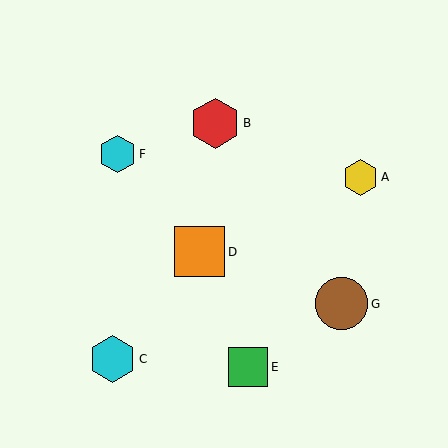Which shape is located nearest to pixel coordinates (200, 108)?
The red hexagon (labeled B) at (215, 123) is nearest to that location.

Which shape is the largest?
The brown circle (labeled G) is the largest.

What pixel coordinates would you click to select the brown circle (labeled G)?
Click at (342, 304) to select the brown circle G.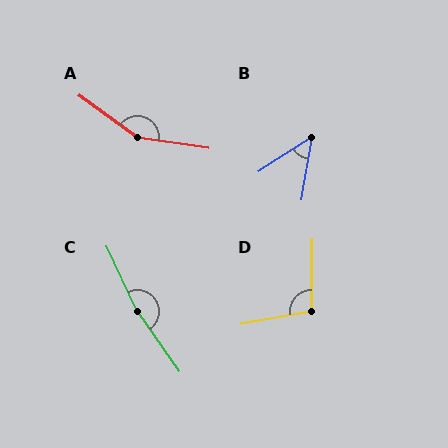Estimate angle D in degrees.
Approximately 100 degrees.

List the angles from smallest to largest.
B (47°), D (100°), A (152°), C (170°).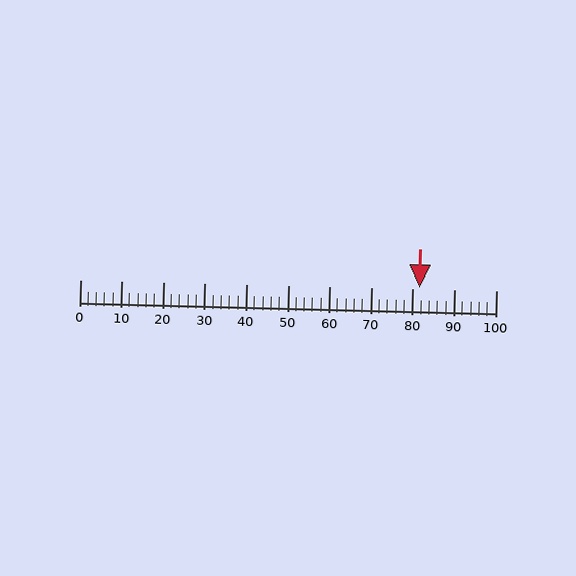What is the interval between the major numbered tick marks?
The major tick marks are spaced 10 units apart.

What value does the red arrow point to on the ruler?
The red arrow points to approximately 82.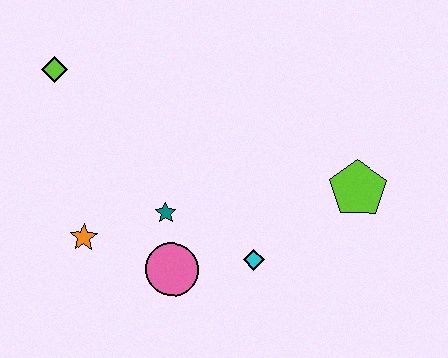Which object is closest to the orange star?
The teal star is closest to the orange star.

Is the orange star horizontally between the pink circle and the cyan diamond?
No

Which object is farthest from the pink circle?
The lime diamond is farthest from the pink circle.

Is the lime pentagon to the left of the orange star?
No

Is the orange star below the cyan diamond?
No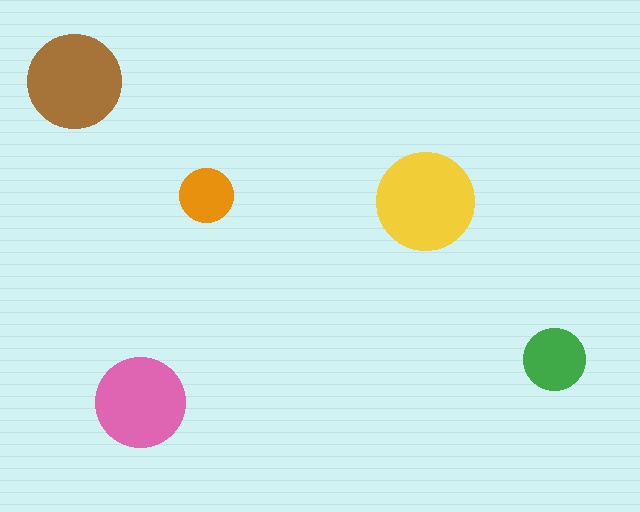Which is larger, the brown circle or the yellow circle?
The yellow one.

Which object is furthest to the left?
The brown circle is leftmost.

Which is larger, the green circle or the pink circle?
The pink one.